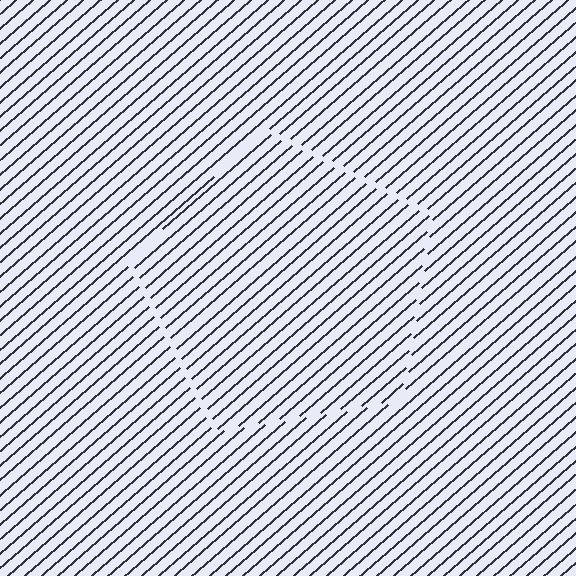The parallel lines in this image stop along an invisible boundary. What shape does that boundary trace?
An illusory pentagon. The interior of the shape contains the same grating, shifted by half a period — the contour is defined by the phase discontinuity where line-ends from the inner and outer gratings abut.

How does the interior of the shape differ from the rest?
The interior of the shape contains the same grating, shifted by half a period — the contour is defined by the phase discontinuity where line-ends from the inner and outer gratings abut.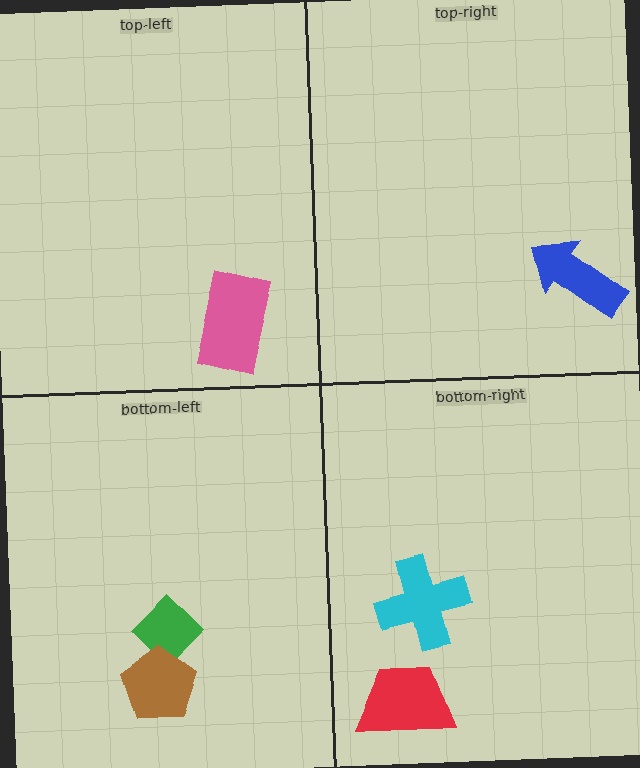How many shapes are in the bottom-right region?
2.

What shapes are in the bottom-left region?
The green diamond, the brown pentagon.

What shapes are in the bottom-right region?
The cyan cross, the red trapezoid.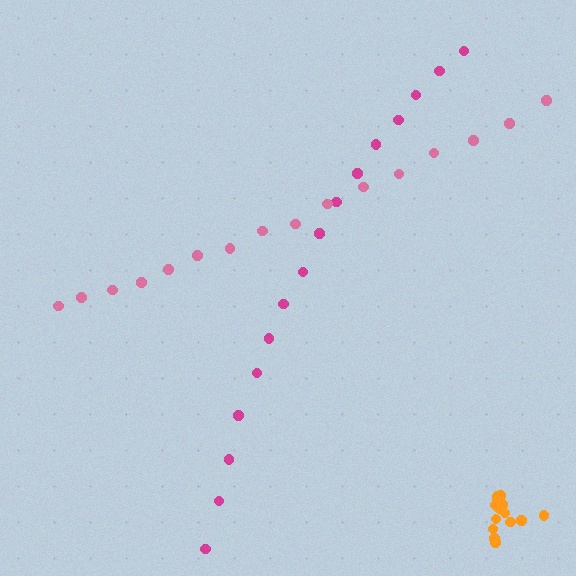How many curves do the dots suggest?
There are 3 distinct paths.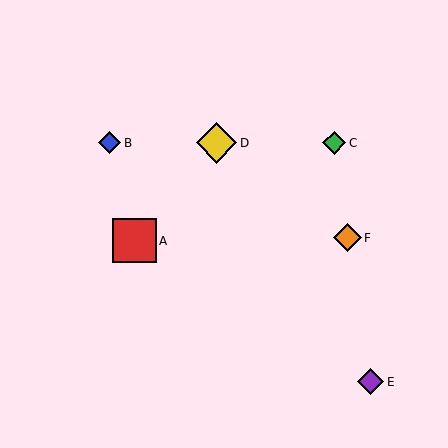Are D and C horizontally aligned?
Yes, both are at y≈143.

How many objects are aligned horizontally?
3 objects (B, C, D) are aligned horizontally.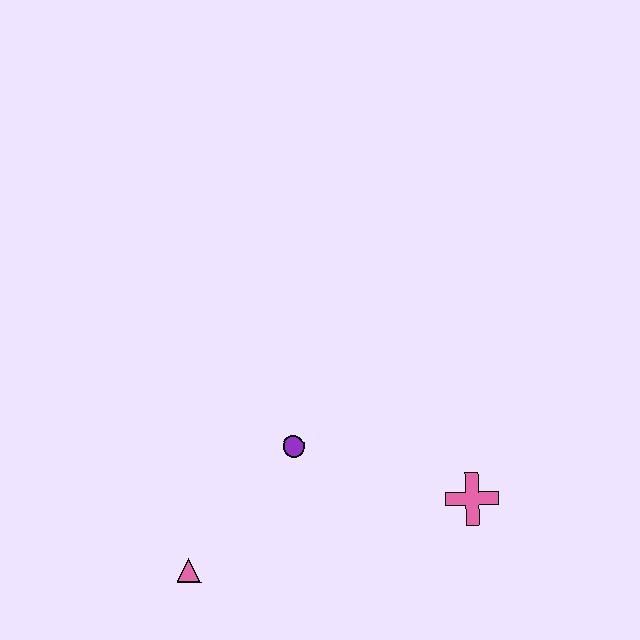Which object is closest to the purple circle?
The pink triangle is closest to the purple circle.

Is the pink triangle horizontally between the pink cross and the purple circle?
No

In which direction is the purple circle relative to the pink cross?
The purple circle is to the left of the pink cross.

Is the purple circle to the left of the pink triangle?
No